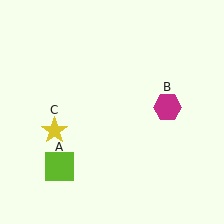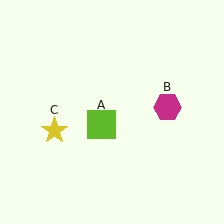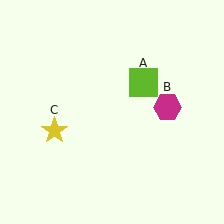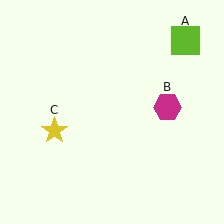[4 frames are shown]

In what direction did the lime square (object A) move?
The lime square (object A) moved up and to the right.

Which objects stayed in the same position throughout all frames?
Magenta hexagon (object B) and yellow star (object C) remained stationary.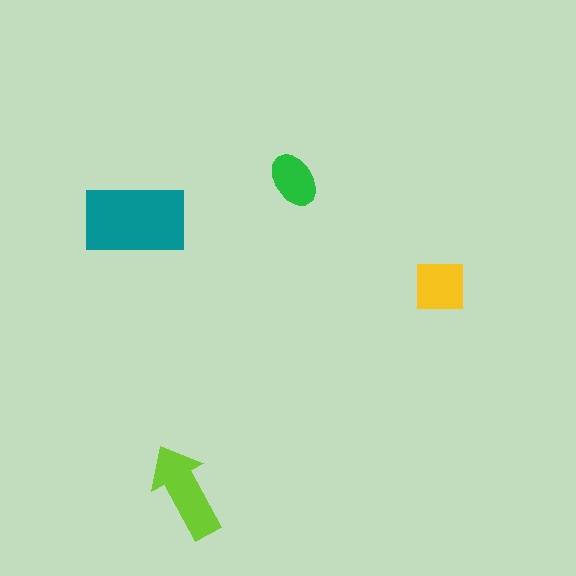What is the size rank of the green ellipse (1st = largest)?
4th.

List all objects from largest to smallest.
The teal rectangle, the lime arrow, the yellow square, the green ellipse.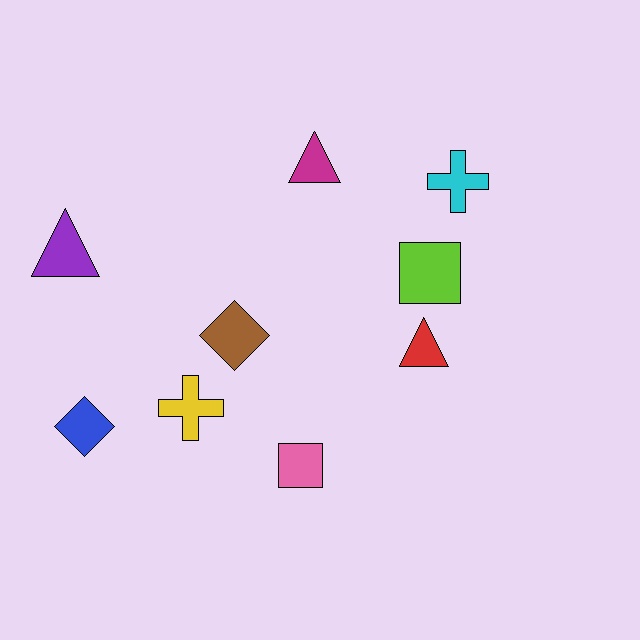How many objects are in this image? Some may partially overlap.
There are 9 objects.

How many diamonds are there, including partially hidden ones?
There are 2 diamonds.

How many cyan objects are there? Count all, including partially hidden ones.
There is 1 cyan object.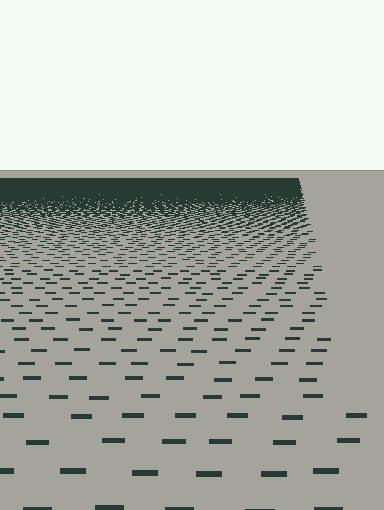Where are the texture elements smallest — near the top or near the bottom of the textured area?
Near the top.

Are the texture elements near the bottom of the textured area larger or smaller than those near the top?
Larger. Near the bottom, elements are closer to the viewer and appear at a bigger on-screen size.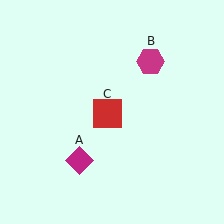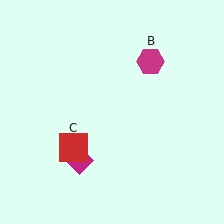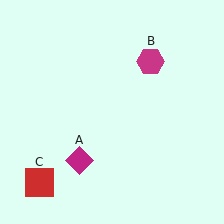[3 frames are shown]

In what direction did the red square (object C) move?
The red square (object C) moved down and to the left.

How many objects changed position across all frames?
1 object changed position: red square (object C).